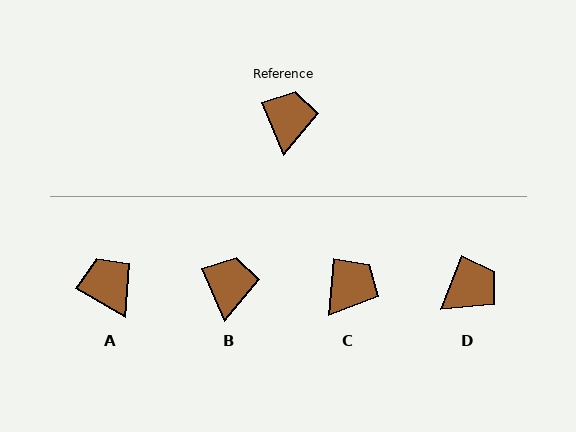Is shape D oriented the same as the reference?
No, it is off by about 44 degrees.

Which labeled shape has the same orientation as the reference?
B.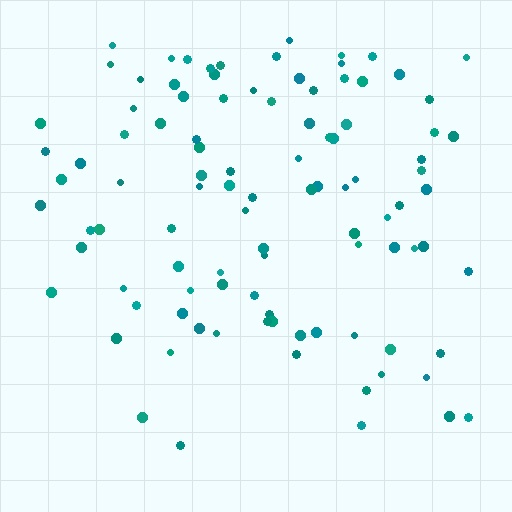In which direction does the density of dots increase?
From bottom to top, with the top side densest.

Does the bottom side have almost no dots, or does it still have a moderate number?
Still a moderate number, just noticeably fewer than the top.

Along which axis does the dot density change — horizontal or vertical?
Vertical.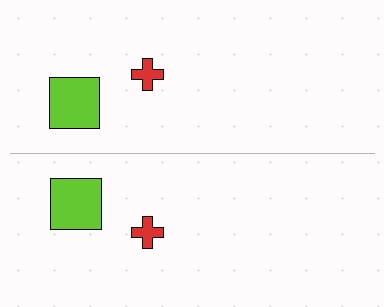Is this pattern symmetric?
Yes, this pattern has bilateral (reflection) symmetry.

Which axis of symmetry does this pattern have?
The pattern has a horizontal axis of symmetry running through the center of the image.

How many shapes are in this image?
There are 4 shapes in this image.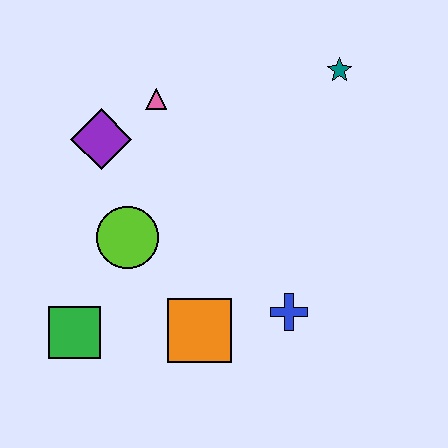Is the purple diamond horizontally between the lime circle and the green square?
Yes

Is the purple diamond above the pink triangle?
No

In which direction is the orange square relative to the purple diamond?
The orange square is below the purple diamond.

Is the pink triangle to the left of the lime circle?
No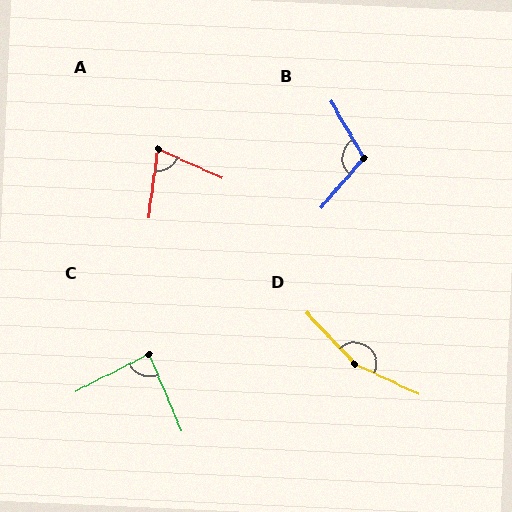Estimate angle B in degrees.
Approximately 109 degrees.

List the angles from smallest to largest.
A (74°), C (86°), B (109°), D (159°).